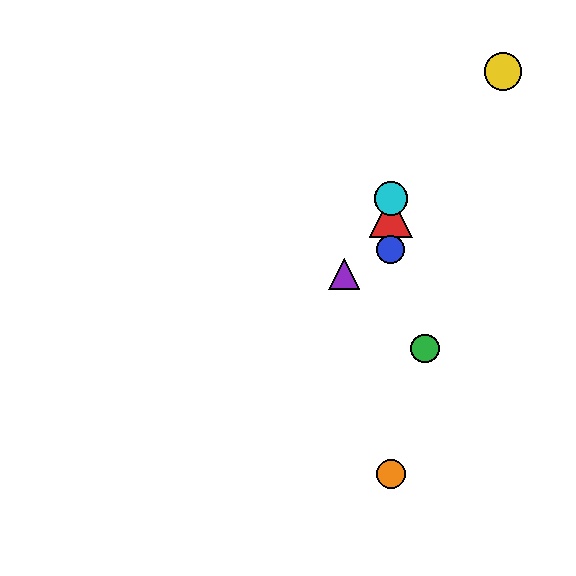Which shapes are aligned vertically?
The red triangle, the blue circle, the orange circle, the cyan circle are aligned vertically.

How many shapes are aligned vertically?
4 shapes (the red triangle, the blue circle, the orange circle, the cyan circle) are aligned vertically.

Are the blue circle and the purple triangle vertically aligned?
No, the blue circle is at x≈391 and the purple triangle is at x≈344.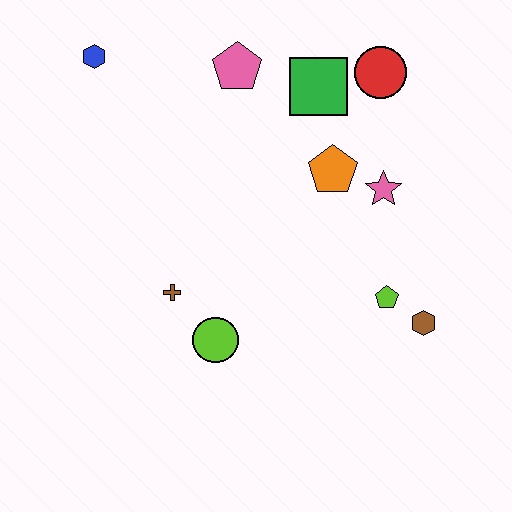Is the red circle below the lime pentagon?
No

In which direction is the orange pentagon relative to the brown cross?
The orange pentagon is to the right of the brown cross.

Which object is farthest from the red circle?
The lime circle is farthest from the red circle.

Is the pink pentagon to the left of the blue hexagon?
No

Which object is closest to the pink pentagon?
The green square is closest to the pink pentagon.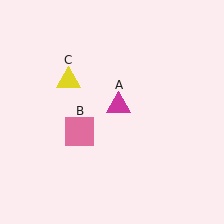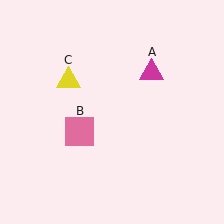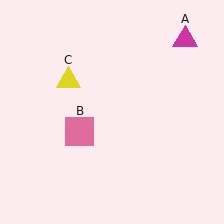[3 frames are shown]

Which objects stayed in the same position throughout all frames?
Pink square (object B) and yellow triangle (object C) remained stationary.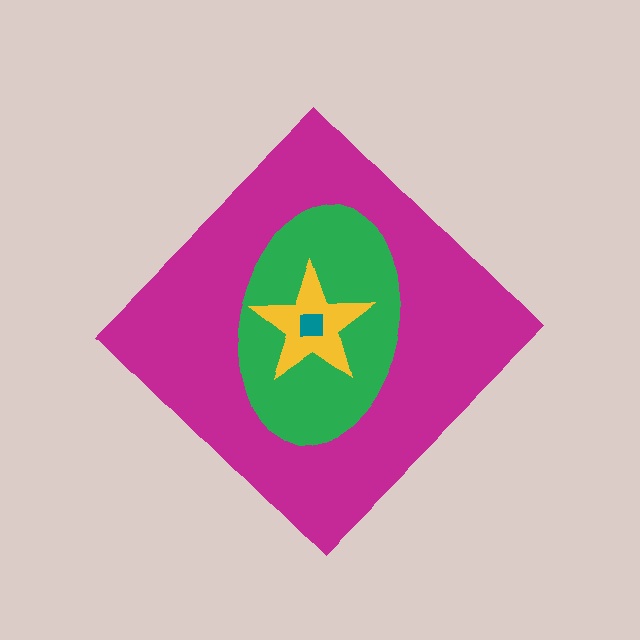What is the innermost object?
The teal square.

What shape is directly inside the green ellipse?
The yellow star.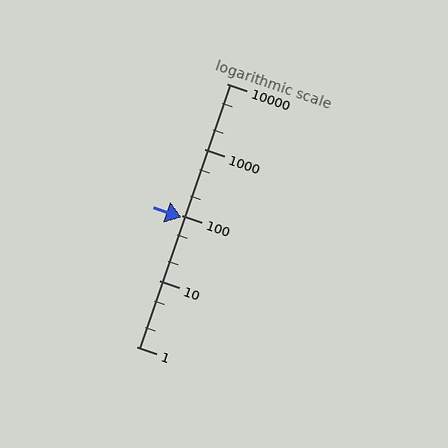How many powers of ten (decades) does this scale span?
The scale spans 4 decades, from 1 to 10000.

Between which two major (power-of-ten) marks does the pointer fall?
The pointer is between 10 and 100.